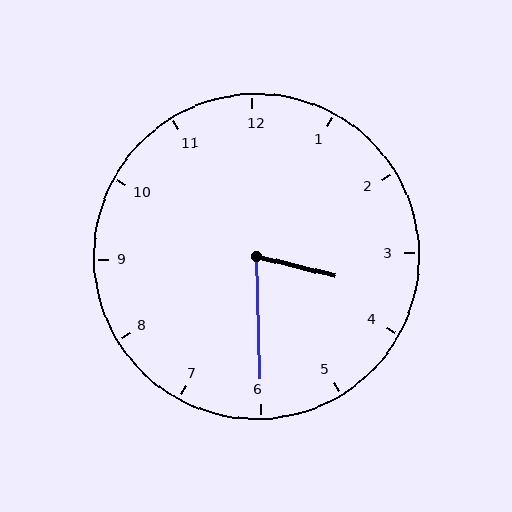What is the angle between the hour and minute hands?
Approximately 75 degrees.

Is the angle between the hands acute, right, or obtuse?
It is acute.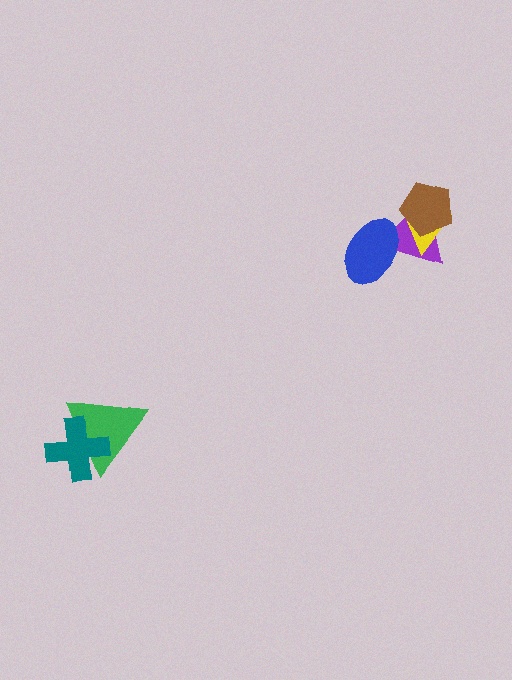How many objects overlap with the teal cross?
1 object overlaps with the teal cross.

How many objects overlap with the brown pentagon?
2 objects overlap with the brown pentagon.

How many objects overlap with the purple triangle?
3 objects overlap with the purple triangle.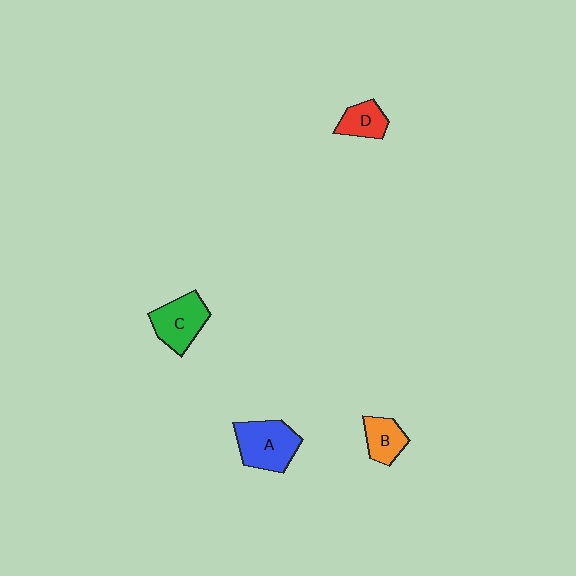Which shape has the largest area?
Shape A (blue).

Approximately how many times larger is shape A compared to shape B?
Approximately 1.7 times.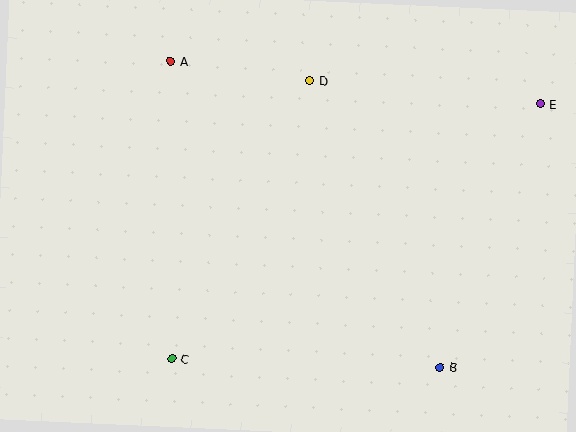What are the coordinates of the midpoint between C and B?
The midpoint between C and B is at (306, 363).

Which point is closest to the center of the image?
Point D at (310, 81) is closest to the center.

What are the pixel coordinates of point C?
Point C is at (172, 359).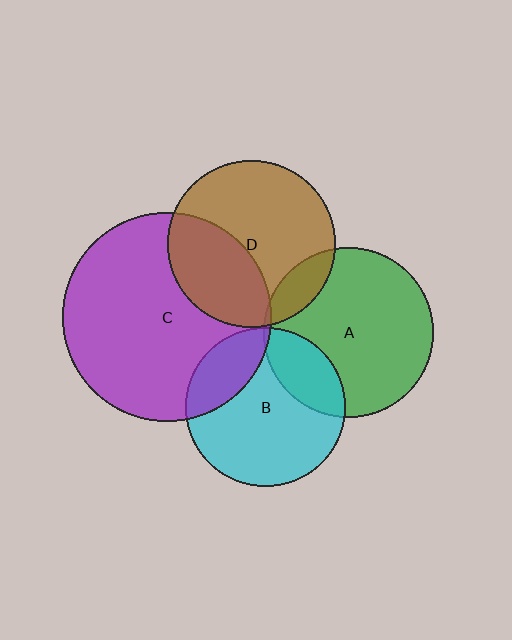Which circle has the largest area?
Circle C (purple).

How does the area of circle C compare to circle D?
Approximately 1.6 times.